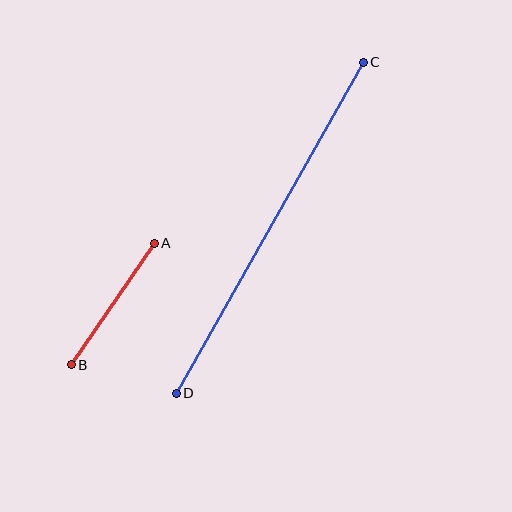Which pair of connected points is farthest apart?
Points C and D are farthest apart.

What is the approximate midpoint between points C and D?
The midpoint is at approximately (270, 228) pixels.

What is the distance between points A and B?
The distance is approximately 147 pixels.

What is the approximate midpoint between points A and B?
The midpoint is at approximately (113, 304) pixels.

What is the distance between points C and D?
The distance is approximately 380 pixels.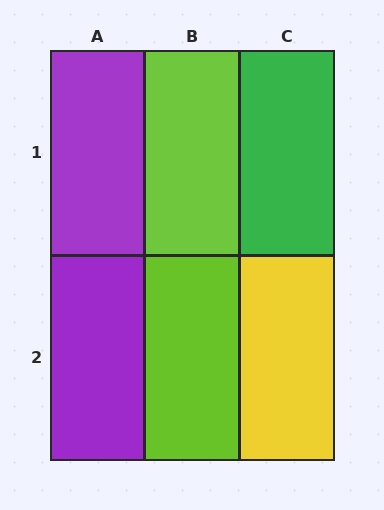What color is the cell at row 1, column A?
Purple.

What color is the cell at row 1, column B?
Lime.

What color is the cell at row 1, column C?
Green.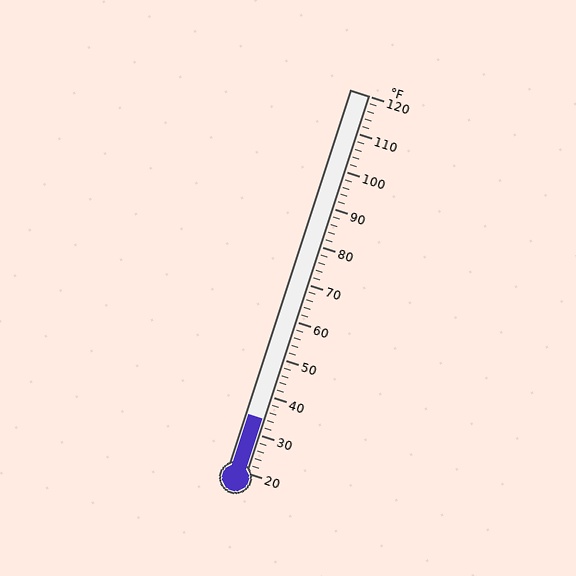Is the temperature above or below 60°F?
The temperature is below 60°F.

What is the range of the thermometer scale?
The thermometer scale ranges from 20°F to 120°F.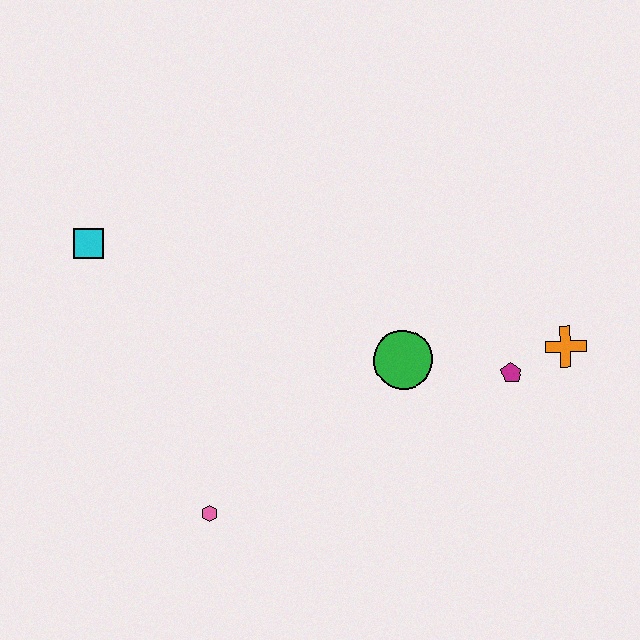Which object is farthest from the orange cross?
The cyan square is farthest from the orange cross.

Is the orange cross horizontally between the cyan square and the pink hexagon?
No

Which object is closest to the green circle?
The magenta pentagon is closest to the green circle.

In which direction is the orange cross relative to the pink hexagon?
The orange cross is to the right of the pink hexagon.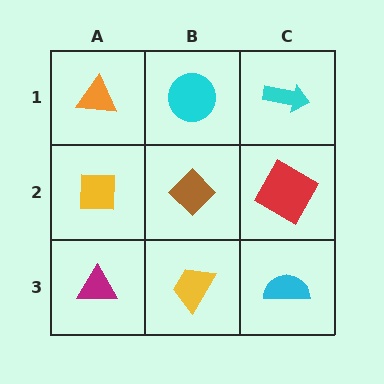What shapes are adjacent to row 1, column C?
A red square (row 2, column C), a cyan circle (row 1, column B).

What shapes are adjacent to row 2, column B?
A cyan circle (row 1, column B), a yellow trapezoid (row 3, column B), a yellow square (row 2, column A), a red square (row 2, column C).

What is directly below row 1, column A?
A yellow square.